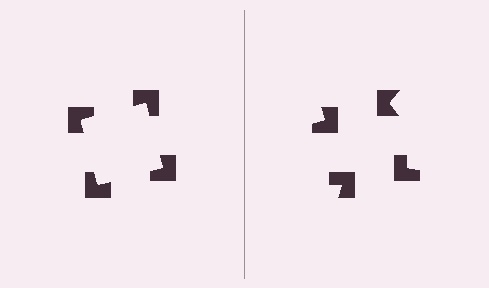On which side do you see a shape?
An illusory square appears on the left side. On the right side the wedge cuts are rotated, so no coherent shape forms.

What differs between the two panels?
The notched squares are positioned identically on both sides; only the wedge orientations differ. On the left they align to a square; on the right they are misaligned.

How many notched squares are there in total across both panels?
8 — 4 on each side.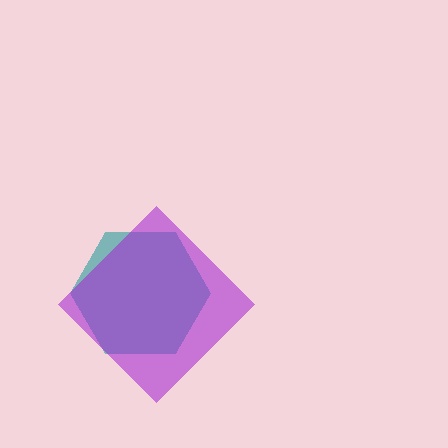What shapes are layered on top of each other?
The layered shapes are: a teal hexagon, a purple diamond.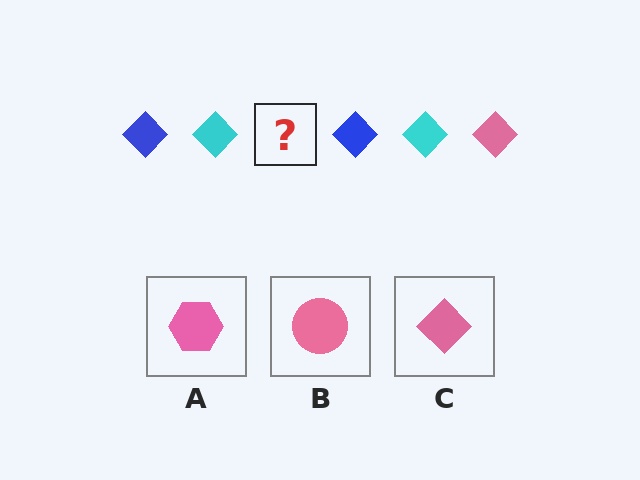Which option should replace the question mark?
Option C.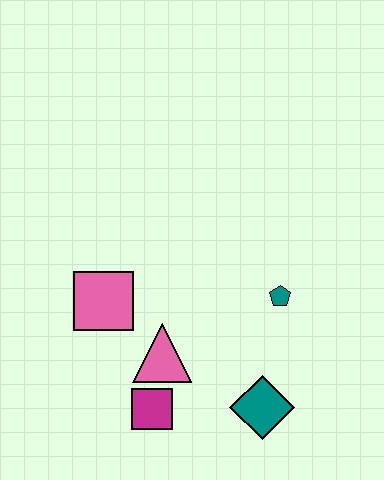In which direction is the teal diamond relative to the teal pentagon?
The teal diamond is below the teal pentagon.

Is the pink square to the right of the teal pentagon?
No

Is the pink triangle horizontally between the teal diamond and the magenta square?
Yes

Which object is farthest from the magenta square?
The teal pentagon is farthest from the magenta square.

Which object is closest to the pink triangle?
The magenta square is closest to the pink triangle.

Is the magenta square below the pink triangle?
Yes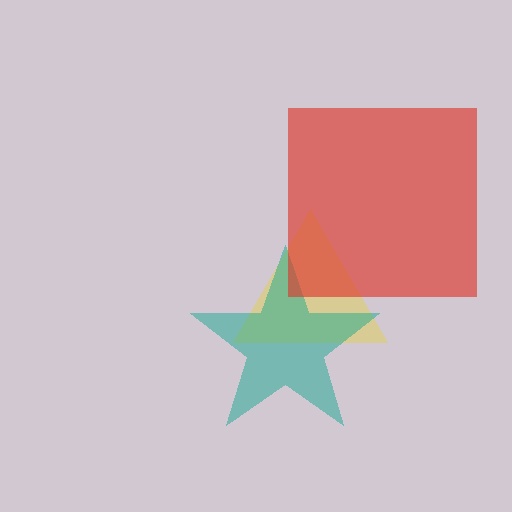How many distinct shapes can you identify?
There are 3 distinct shapes: a yellow triangle, a teal star, a red square.